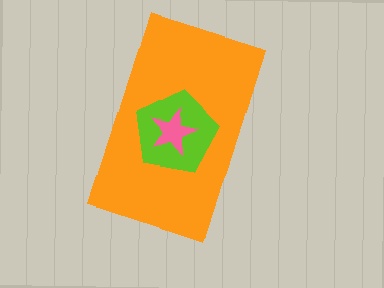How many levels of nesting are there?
3.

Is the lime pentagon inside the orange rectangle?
Yes.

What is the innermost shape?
The pink star.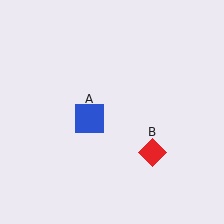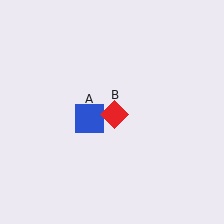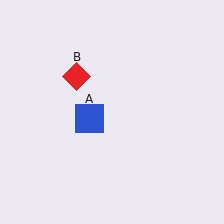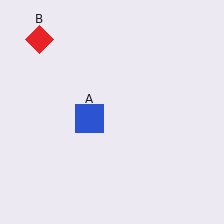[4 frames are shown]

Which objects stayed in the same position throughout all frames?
Blue square (object A) remained stationary.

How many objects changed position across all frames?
1 object changed position: red diamond (object B).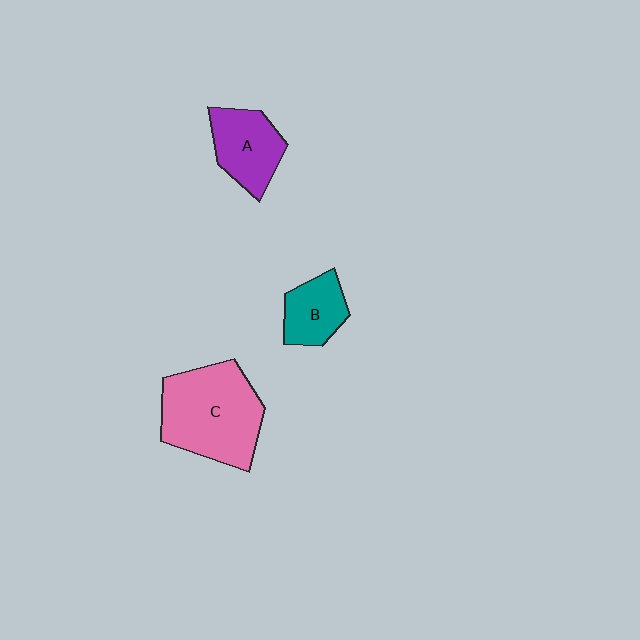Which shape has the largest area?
Shape C (pink).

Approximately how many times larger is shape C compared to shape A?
Approximately 1.8 times.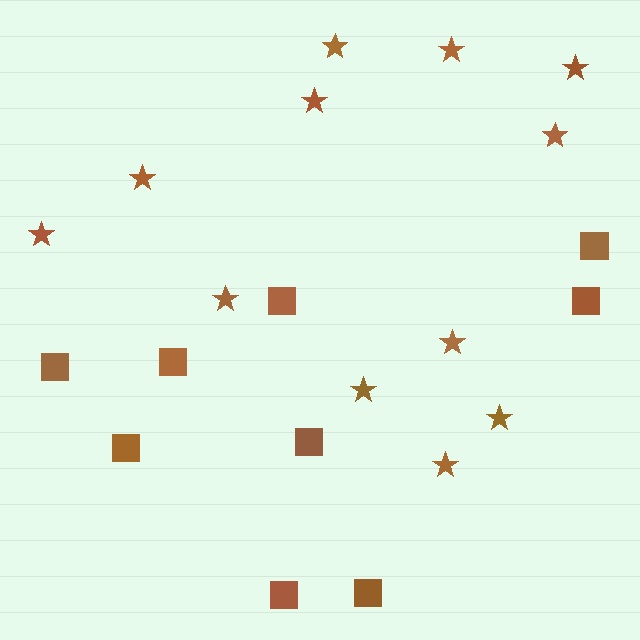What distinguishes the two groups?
There are 2 groups: one group of stars (12) and one group of squares (9).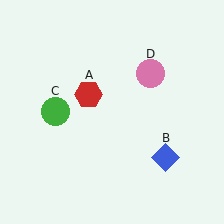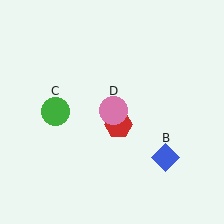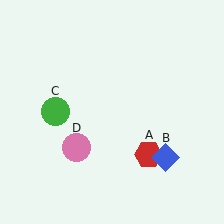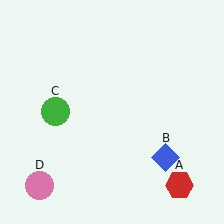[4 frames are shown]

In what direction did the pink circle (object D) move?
The pink circle (object D) moved down and to the left.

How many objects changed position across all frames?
2 objects changed position: red hexagon (object A), pink circle (object D).